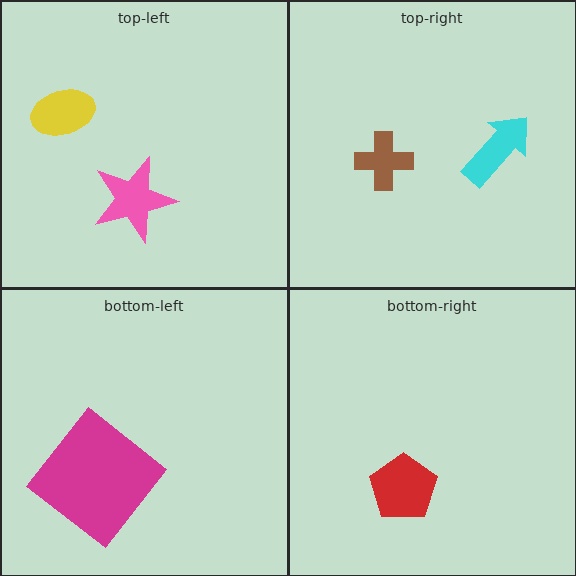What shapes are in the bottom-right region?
The red pentagon.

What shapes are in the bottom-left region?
The magenta diamond.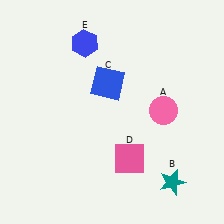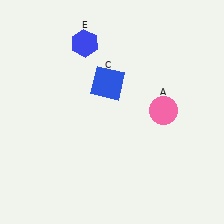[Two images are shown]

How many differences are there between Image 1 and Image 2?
There are 2 differences between the two images.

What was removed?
The pink square (D), the teal star (B) were removed in Image 2.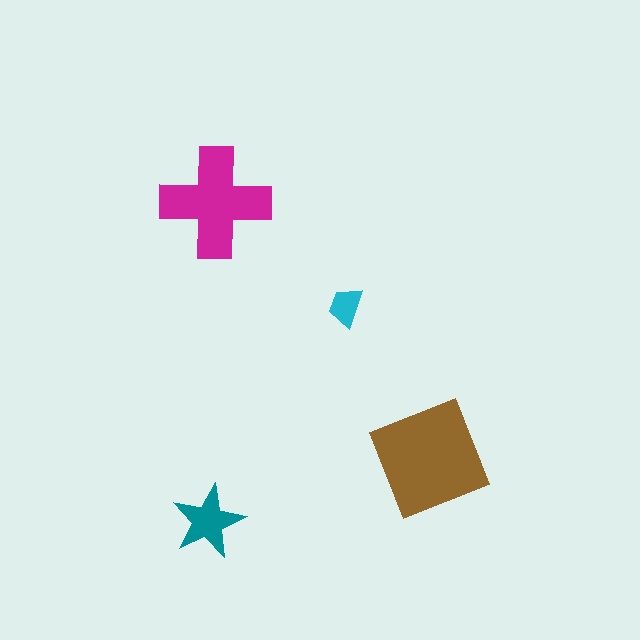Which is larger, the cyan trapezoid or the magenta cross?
The magenta cross.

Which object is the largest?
The brown square.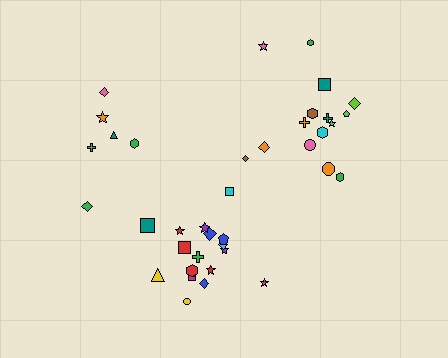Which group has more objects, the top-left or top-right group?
The top-right group.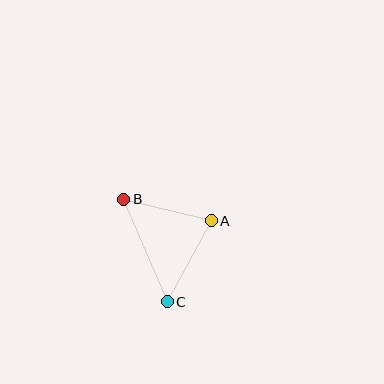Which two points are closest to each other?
Points A and B are closest to each other.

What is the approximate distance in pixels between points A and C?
The distance between A and C is approximately 92 pixels.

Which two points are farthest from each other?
Points B and C are farthest from each other.